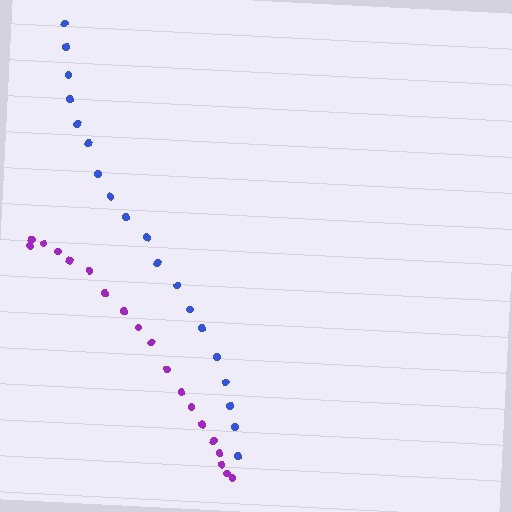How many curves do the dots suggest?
There are 2 distinct paths.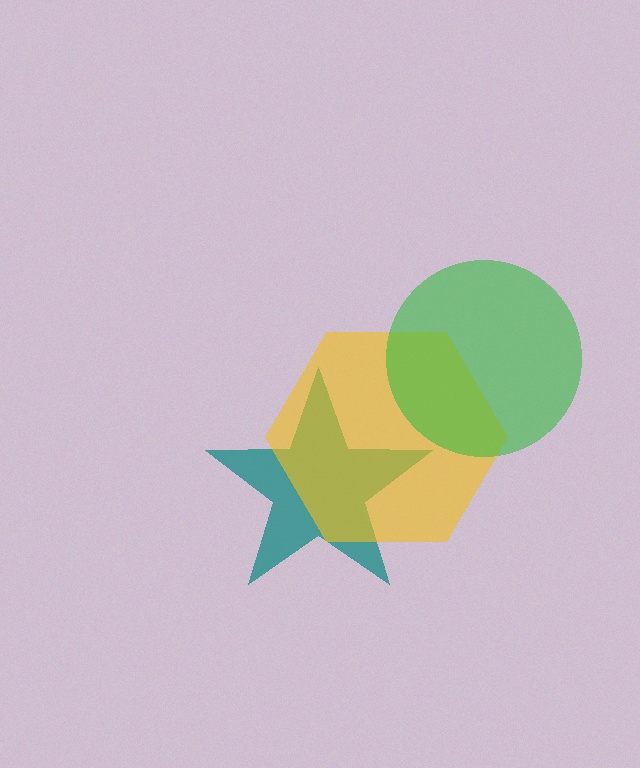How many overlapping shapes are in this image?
There are 3 overlapping shapes in the image.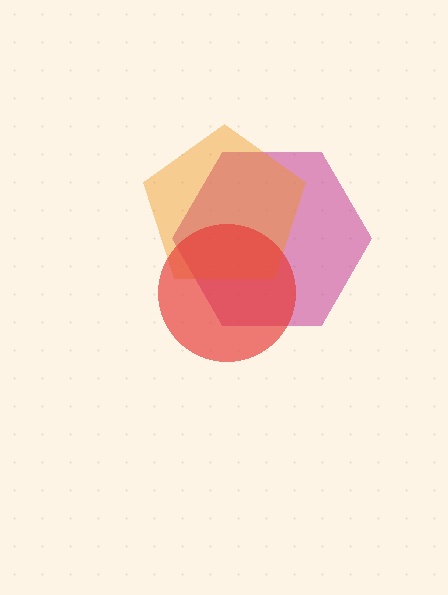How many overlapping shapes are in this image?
There are 3 overlapping shapes in the image.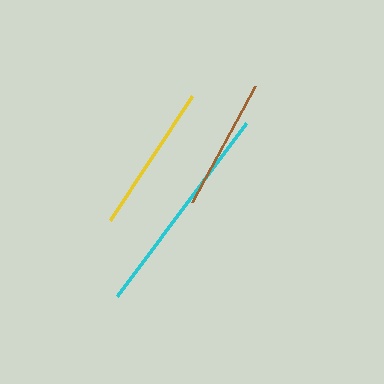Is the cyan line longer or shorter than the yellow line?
The cyan line is longer than the yellow line.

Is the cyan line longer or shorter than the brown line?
The cyan line is longer than the brown line.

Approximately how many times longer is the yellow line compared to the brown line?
The yellow line is approximately 1.1 times the length of the brown line.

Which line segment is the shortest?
The brown line is the shortest at approximately 132 pixels.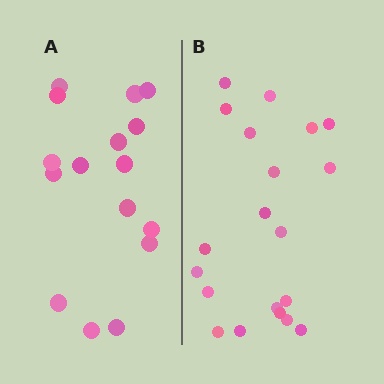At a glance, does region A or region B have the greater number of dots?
Region B (the right region) has more dots.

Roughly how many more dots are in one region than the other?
Region B has about 4 more dots than region A.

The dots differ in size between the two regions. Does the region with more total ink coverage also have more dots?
No. Region A has more total ink coverage because its dots are larger, but region B actually contains more individual dots. Total area can be misleading — the number of items is what matters here.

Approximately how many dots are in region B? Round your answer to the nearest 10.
About 20 dots.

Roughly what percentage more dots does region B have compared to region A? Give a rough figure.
About 25% more.